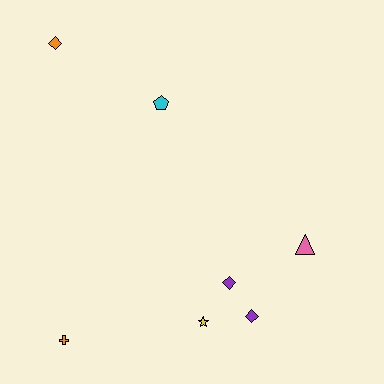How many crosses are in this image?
There is 1 cross.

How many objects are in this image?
There are 7 objects.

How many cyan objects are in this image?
There is 1 cyan object.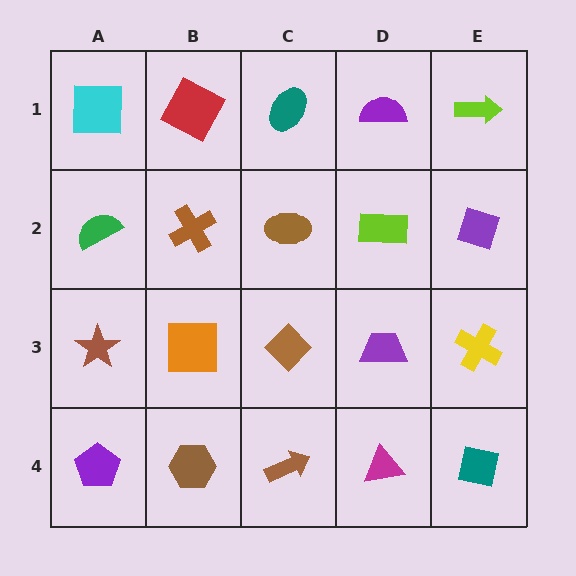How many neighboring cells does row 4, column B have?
3.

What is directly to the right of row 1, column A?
A red square.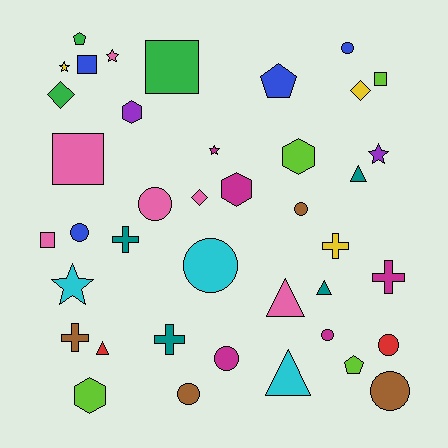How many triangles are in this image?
There are 5 triangles.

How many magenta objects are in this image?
There are 5 magenta objects.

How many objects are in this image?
There are 40 objects.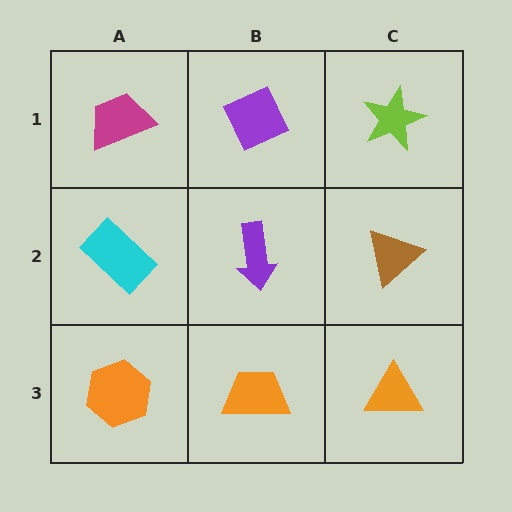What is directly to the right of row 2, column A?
A purple arrow.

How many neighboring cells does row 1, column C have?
2.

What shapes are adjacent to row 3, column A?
A cyan rectangle (row 2, column A), an orange trapezoid (row 3, column B).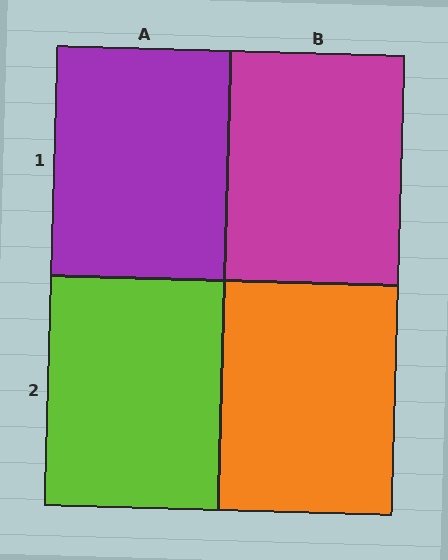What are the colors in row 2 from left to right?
Lime, orange.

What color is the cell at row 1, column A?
Purple.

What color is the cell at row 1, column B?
Magenta.